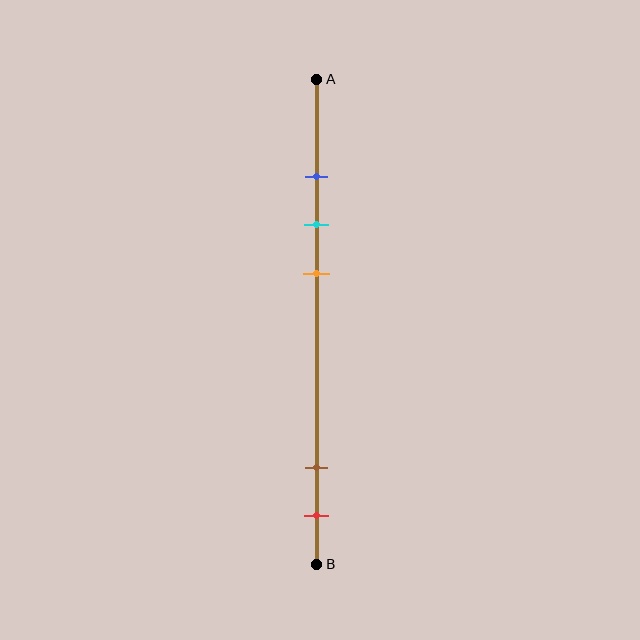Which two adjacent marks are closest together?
The blue and cyan marks are the closest adjacent pair.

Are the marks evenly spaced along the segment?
No, the marks are not evenly spaced.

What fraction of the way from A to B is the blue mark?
The blue mark is approximately 20% (0.2) of the way from A to B.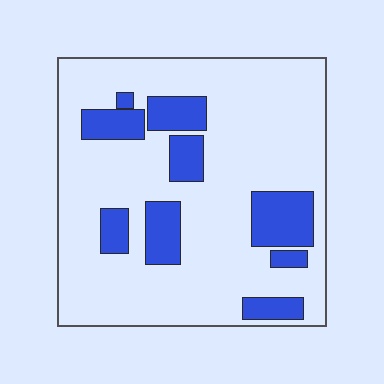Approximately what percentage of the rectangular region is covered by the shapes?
Approximately 20%.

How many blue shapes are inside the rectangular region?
9.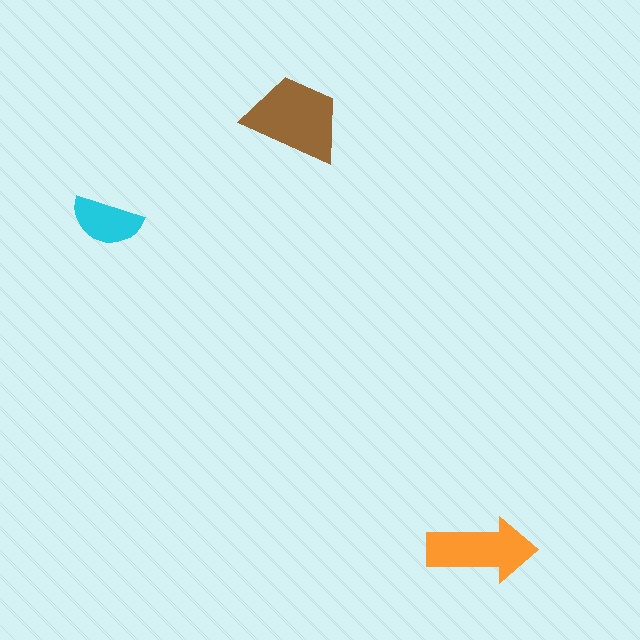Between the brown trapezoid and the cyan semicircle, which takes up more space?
The brown trapezoid.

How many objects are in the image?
There are 3 objects in the image.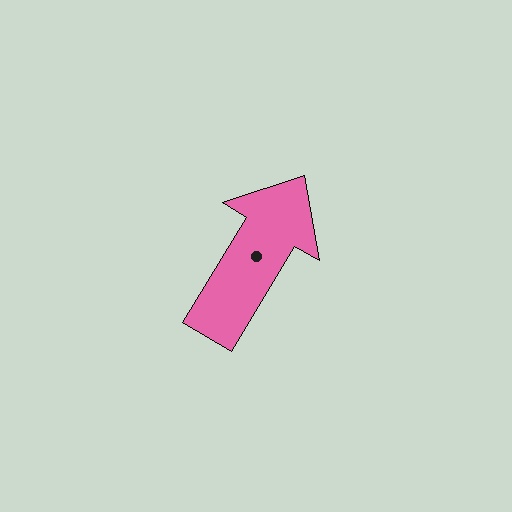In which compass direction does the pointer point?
Northeast.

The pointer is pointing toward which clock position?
Roughly 1 o'clock.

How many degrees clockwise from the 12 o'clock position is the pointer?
Approximately 31 degrees.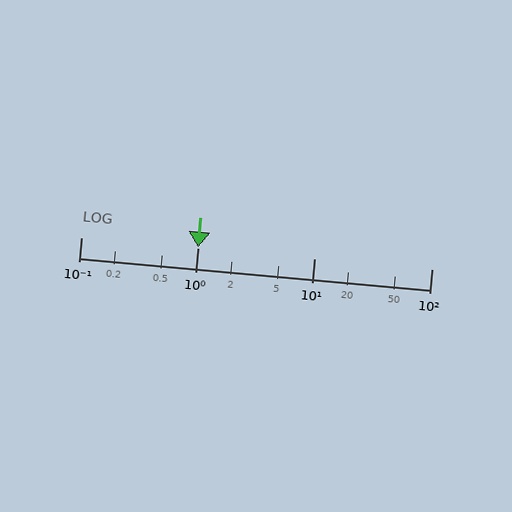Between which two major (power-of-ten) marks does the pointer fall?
The pointer is between 1 and 10.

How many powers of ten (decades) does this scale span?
The scale spans 3 decades, from 0.1 to 100.